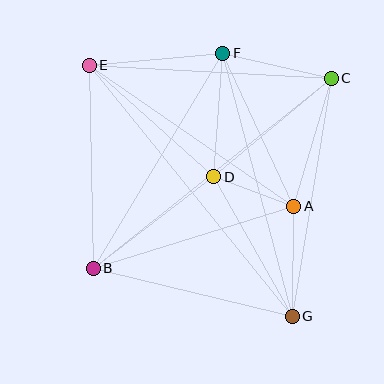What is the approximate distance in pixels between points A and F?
The distance between A and F is approximately 168 pixels.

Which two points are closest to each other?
Points A and D are closest to each other.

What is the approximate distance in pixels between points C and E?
The distance between C and E is approximately 242 pixels.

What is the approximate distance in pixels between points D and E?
The distance between D and E is approximately 167 pixels.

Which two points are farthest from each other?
Points E and G are farthest from each other.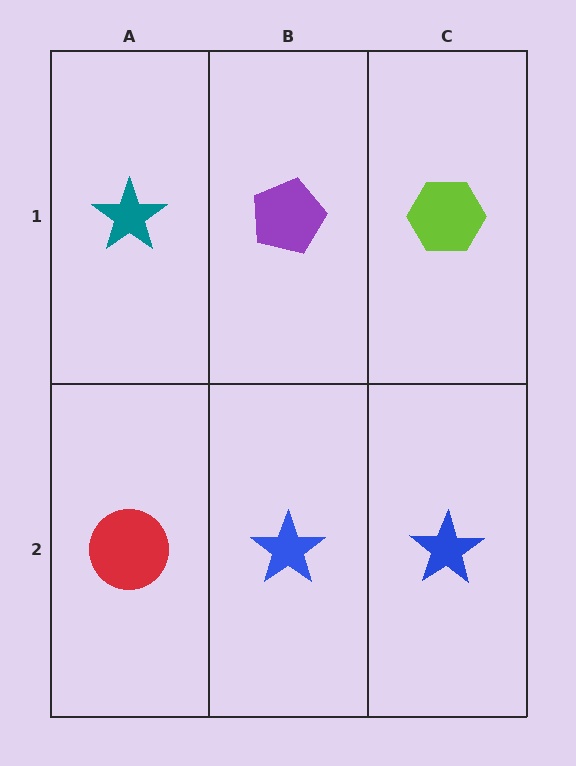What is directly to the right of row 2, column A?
A blue star.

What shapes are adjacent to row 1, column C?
A blue star (row 2, column C), a purple pentagon (row 1, column B).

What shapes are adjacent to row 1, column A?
A red circle (row 2, column A), a purple pentagon (row 1, column B).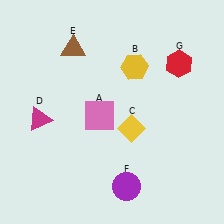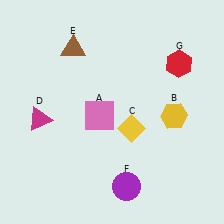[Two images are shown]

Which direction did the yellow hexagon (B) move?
The yellow hexagon (B) moved down.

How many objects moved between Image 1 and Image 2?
1 object moved between the two images.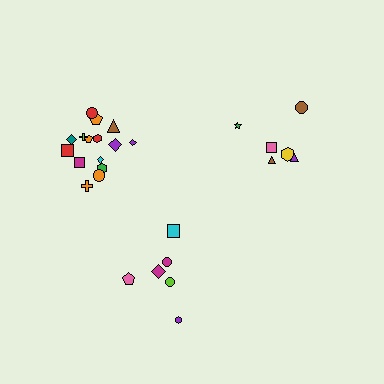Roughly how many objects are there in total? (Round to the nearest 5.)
Roughly 25 objects in total.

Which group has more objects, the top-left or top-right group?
The top-left group.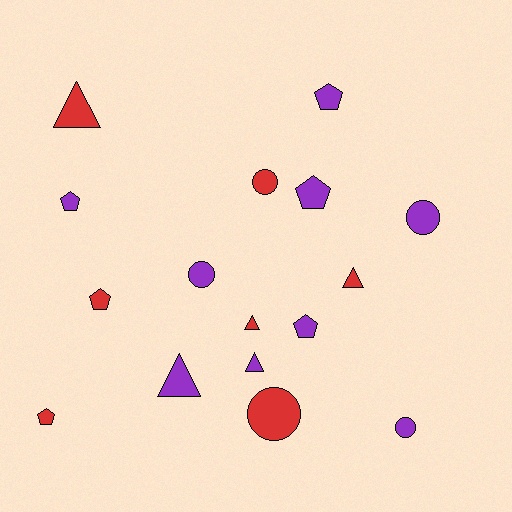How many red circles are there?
There are 2 red circles.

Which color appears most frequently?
Purple, with 9 objects.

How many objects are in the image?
There are 16 objects.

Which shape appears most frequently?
Pentagon, with 6 objects.